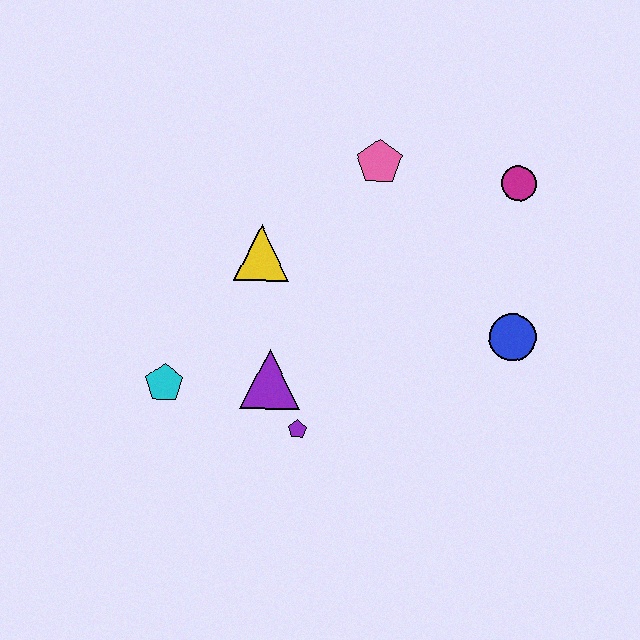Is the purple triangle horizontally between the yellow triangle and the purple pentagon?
Yes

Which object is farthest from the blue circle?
The cyan pentagon is farthest from the blue circle.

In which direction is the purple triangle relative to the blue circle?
The purple triangle is to the left of the blue circle.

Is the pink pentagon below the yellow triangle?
No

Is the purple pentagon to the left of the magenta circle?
Yes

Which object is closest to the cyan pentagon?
The purple triangle is closest to the cyan pentagon.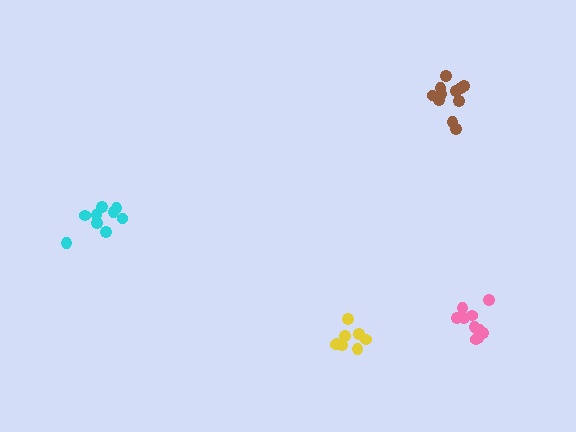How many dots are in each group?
Group 1: 12 dots, Group 2: 8 dots, Group 3: 9 dots, Group 4: 10 dots (39 total).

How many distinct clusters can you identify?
There are 4 distinct clusters.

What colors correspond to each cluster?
The clusters are colored: brown, yellow, cyan, pink.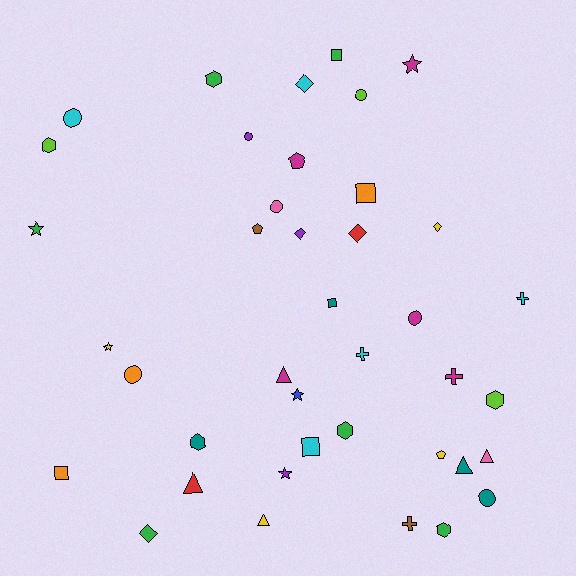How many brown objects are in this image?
There are 2 brown objects.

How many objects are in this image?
There are 40 objects.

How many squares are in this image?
There are 5 squares.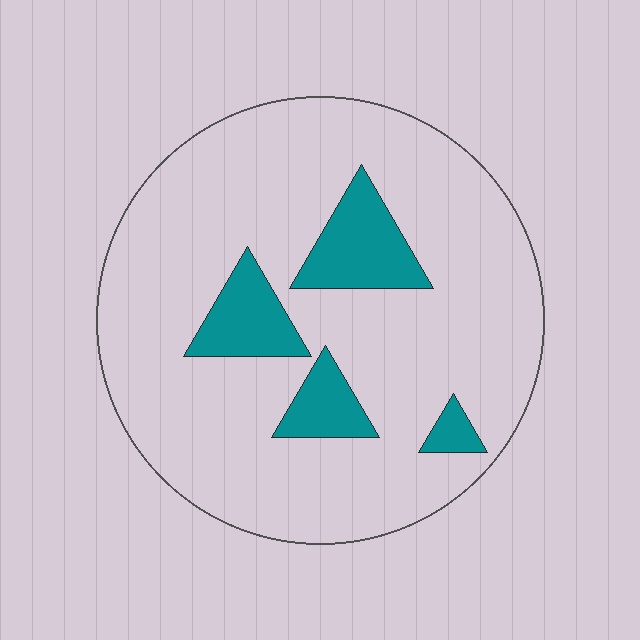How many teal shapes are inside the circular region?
4.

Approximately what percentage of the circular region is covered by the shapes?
Approximately 15%.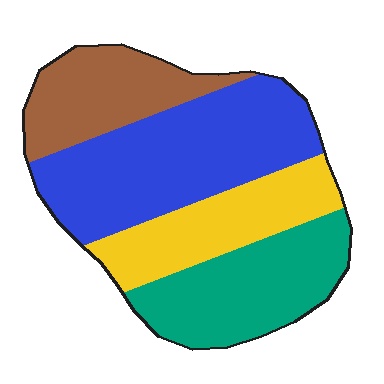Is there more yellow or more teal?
Teal.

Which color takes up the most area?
Blue, at roughly 35%.